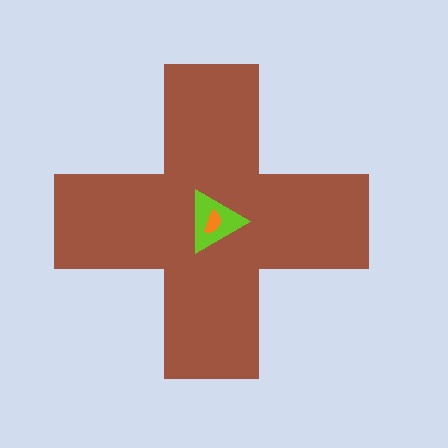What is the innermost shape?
The orange semicircle.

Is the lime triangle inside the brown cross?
Yes.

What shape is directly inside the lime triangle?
The orange semicircle.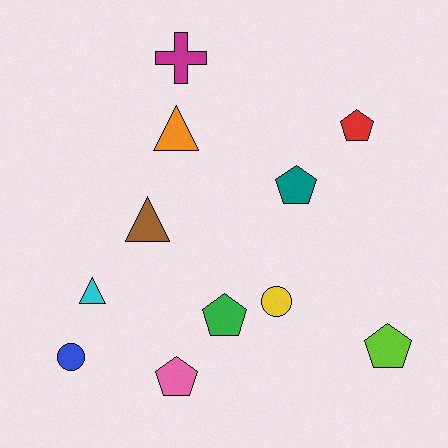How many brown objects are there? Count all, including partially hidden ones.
There is 1 brown object.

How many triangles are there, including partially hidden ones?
There are 3 triangles.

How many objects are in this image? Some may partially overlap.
There are 11 objects.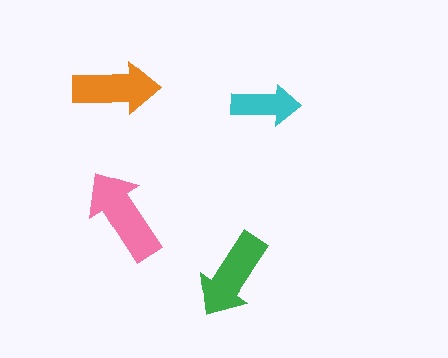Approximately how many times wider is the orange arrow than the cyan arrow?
About 1.5 times wider.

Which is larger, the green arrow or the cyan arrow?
The green one.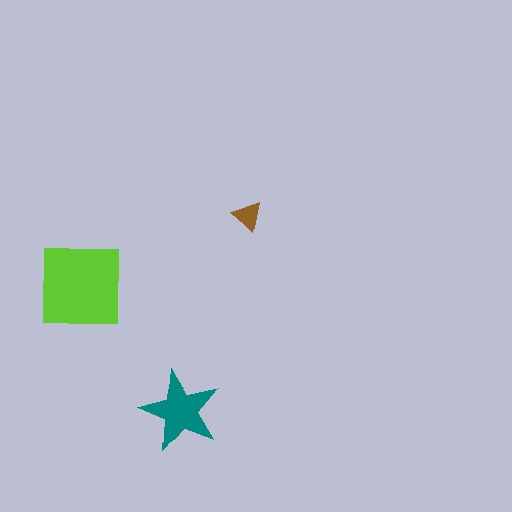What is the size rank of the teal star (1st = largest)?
2nd.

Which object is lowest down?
The teal star is bottommost.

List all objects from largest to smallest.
The lime square, the teal star, the brown triangle.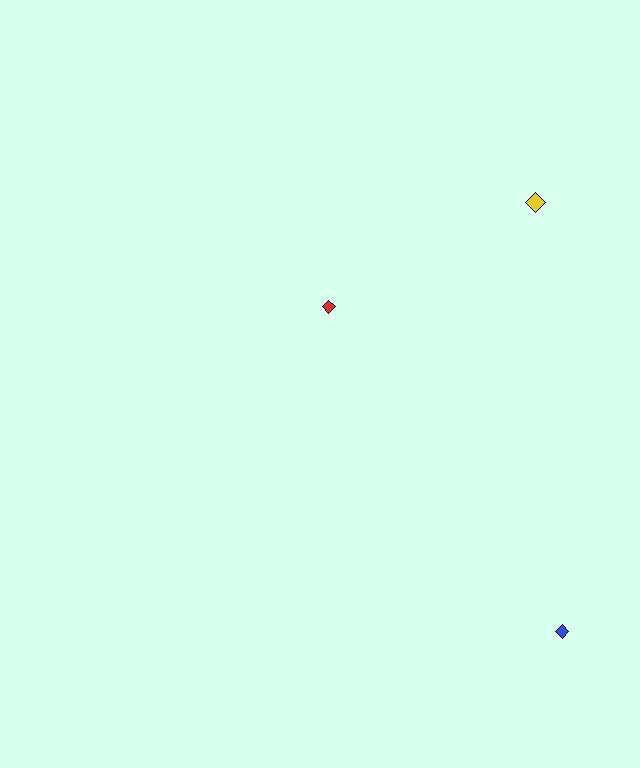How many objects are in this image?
There are 3 objects.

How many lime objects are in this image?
There are no lime objects.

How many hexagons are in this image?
There are no hexagons.